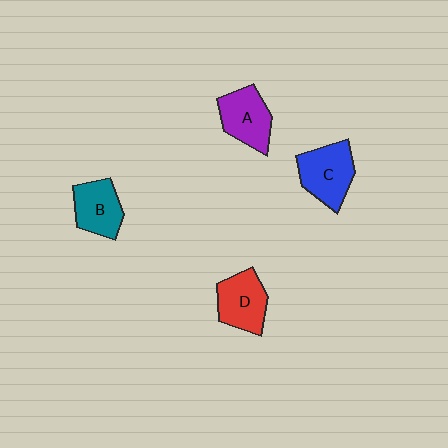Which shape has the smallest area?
Shape B (teal).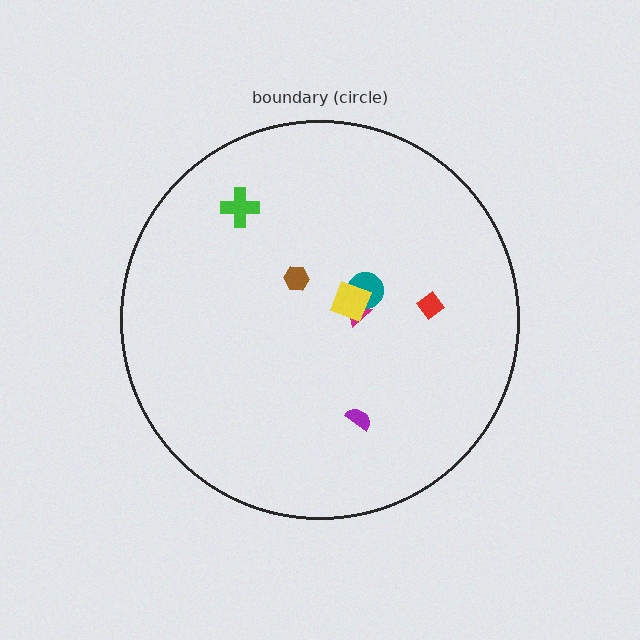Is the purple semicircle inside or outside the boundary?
Inside.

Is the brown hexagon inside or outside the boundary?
Inside.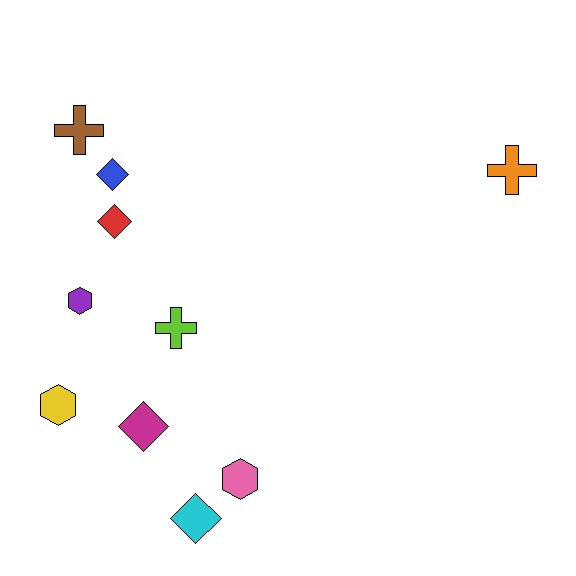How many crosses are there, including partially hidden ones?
There are 3 crosses.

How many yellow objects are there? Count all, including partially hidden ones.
There is 1 yellow object.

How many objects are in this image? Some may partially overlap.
There are 10 objects.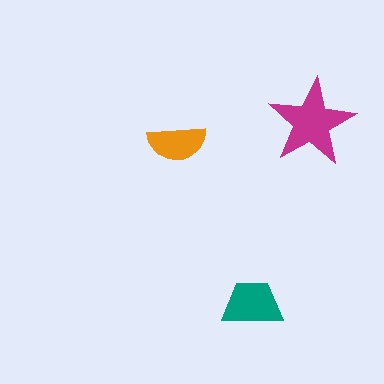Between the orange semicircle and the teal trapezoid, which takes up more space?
The teal trapezoid.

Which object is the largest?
The magenta star.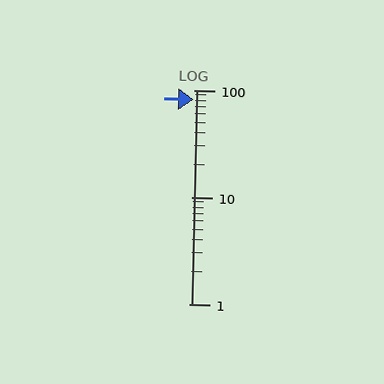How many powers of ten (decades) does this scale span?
The scale spans 2 decades, from 1 to 100.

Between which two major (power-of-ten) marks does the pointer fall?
The pointer is between 10 and 100.